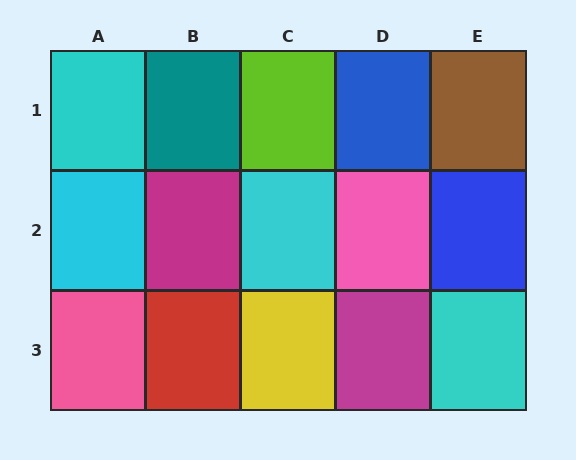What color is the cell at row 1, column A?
Cyan.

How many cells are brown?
1 cell is brown.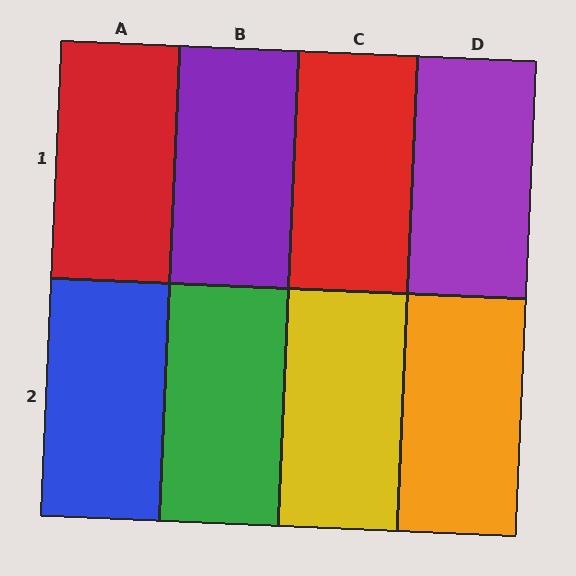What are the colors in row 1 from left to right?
Red, purple, red, purple.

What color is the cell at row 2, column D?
Orange.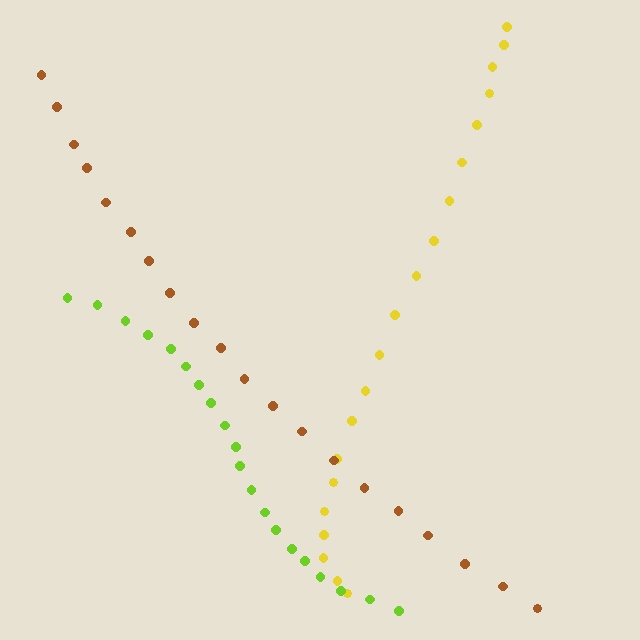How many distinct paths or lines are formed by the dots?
There are 3 distinct paths.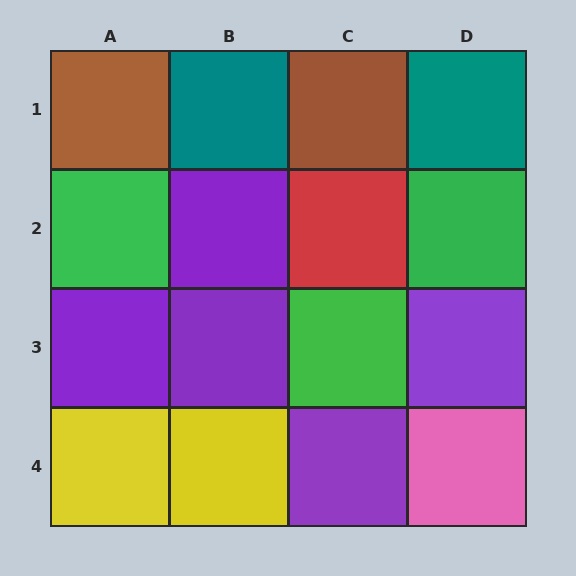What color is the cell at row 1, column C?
Brown.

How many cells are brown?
2 cells are brown.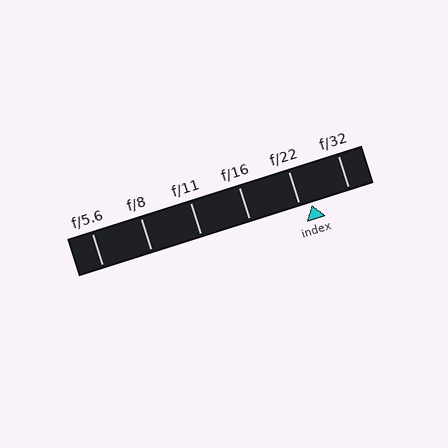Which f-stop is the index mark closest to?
The index mark is closest to f/22.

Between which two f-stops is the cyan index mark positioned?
The index mark is between f/22 and f/32.